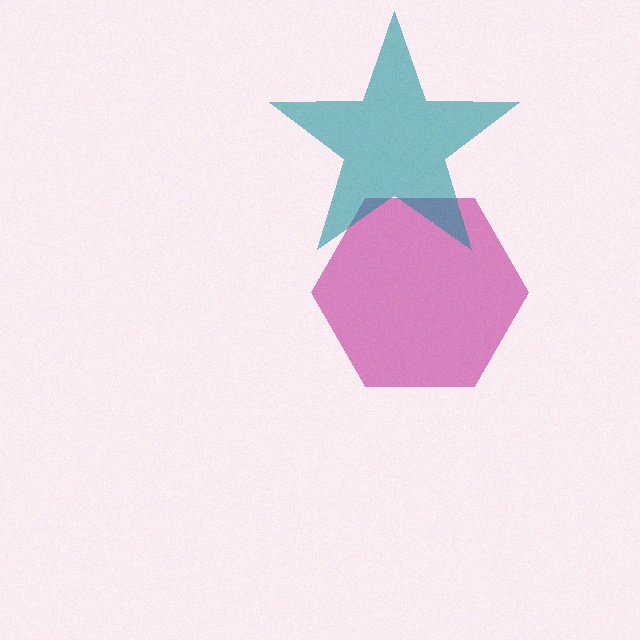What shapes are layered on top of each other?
The layered shapes are: a magenta hexagon, a teal star.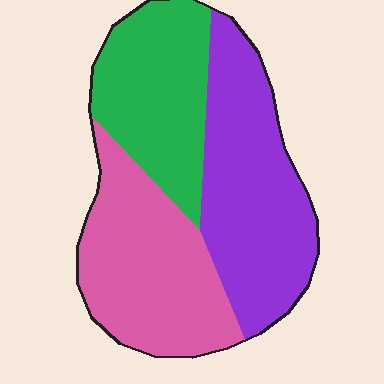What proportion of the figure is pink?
Pink covers 34% of the figure.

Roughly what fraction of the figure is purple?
Purple takes up about three eighths (3/8) of the figure.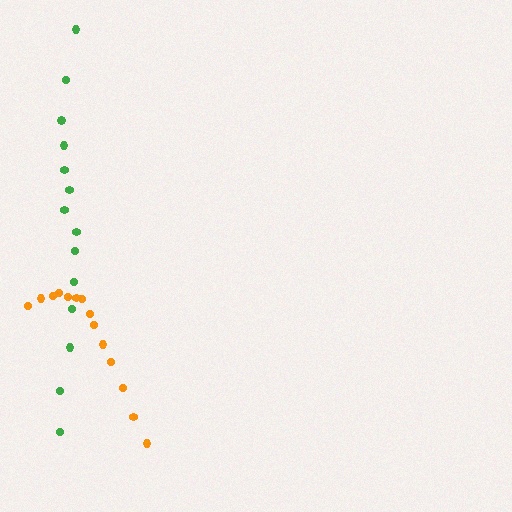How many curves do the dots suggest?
There are 2 distinct paths.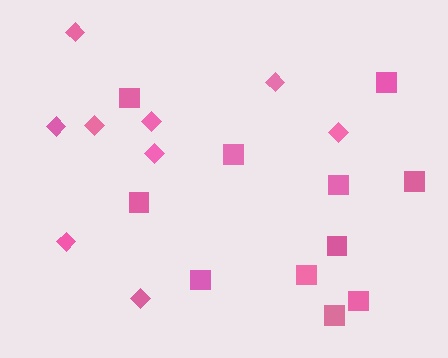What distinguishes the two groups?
There are 2 groups: one group of squares (11) and one group of diamonds (9).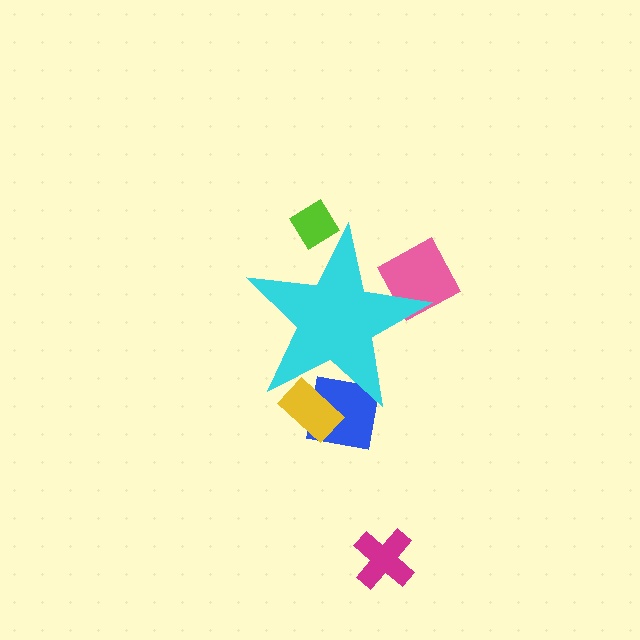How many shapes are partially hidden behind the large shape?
4 shapes are partially hidden.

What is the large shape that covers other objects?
A cyan star.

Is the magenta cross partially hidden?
No, the magenta cross is fully visible.